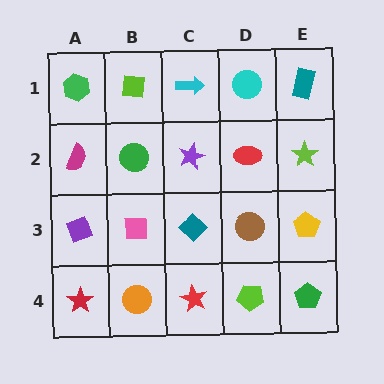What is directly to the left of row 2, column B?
A magenta semicircle.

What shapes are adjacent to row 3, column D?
A red ellipse (row 2, column D), a lime pentagon (row 4, column D), a teal diamond (row 3, column C), a yellow pentagon (row 3, column E).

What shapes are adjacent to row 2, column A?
A green hexagon (row 1, column A), a purple diamond (row 3, column A), a green circle (row 2, column B).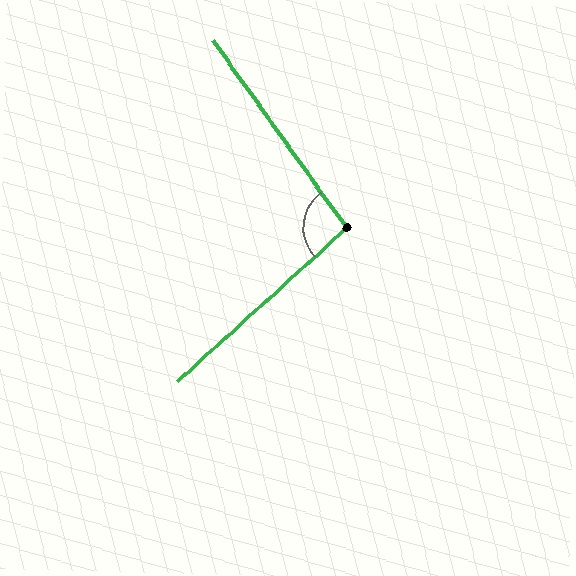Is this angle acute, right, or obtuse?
It is obtuse.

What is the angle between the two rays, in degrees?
Approximately 97 degrees.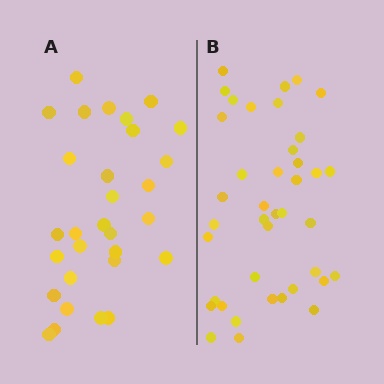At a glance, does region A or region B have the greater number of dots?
Region B (the right region) has more dots.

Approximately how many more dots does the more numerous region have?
Region B has roughly 10 or so more dots than region A.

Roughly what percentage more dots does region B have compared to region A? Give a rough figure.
About 35% more.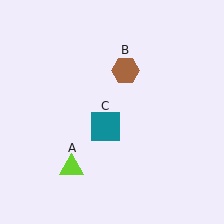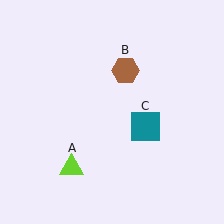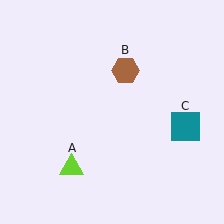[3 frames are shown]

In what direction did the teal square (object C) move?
The teal square (object C) moved right.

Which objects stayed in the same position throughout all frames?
Lime triangle (object A) and brown hexagon (object B) remained stationary.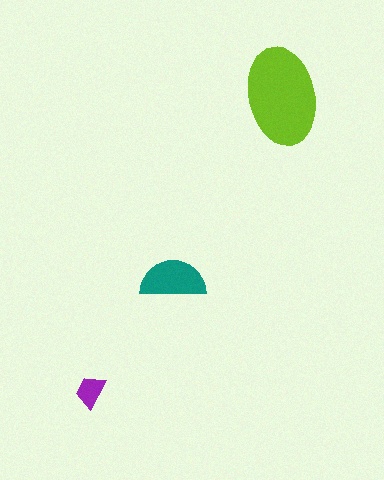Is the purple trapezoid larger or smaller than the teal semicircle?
Smaller.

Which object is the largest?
The lime ellipse.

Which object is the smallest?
The purple trapezoid.